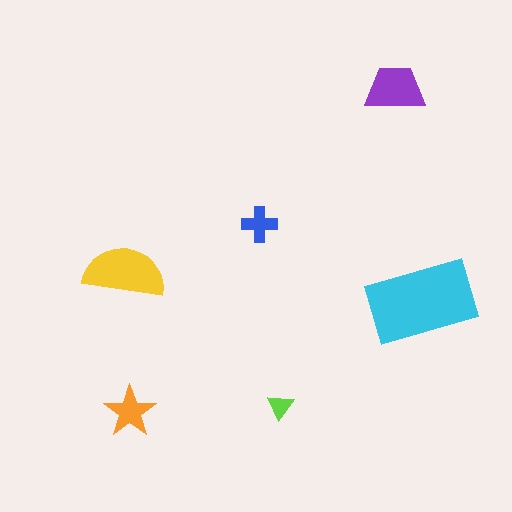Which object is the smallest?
The lime triangle.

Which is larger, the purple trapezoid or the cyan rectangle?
The cyan rectangle.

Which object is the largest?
The cyan rectangle.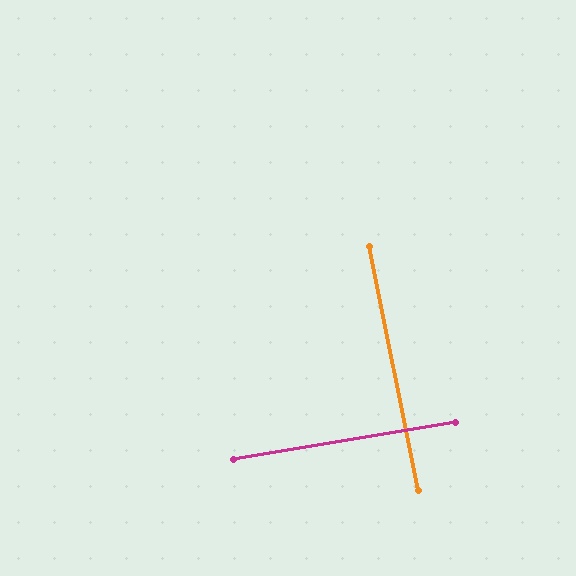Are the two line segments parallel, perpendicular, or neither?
Perpendicular — they meet at approximately 88°.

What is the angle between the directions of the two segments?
Approximately 88 degrees.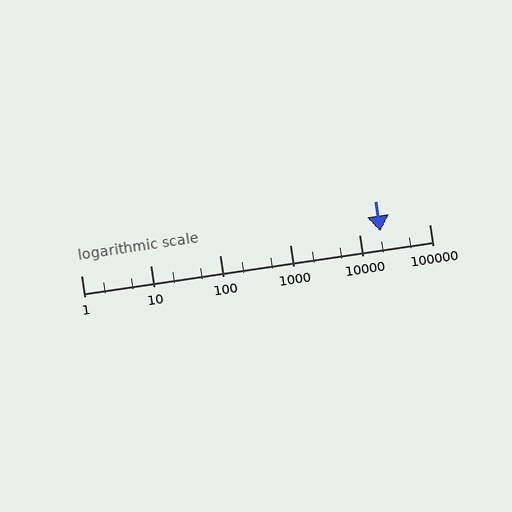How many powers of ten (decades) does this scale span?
The scale spans 5 decades, from 1 to 100000.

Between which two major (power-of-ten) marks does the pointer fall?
The pointer is between 10000 and 100000.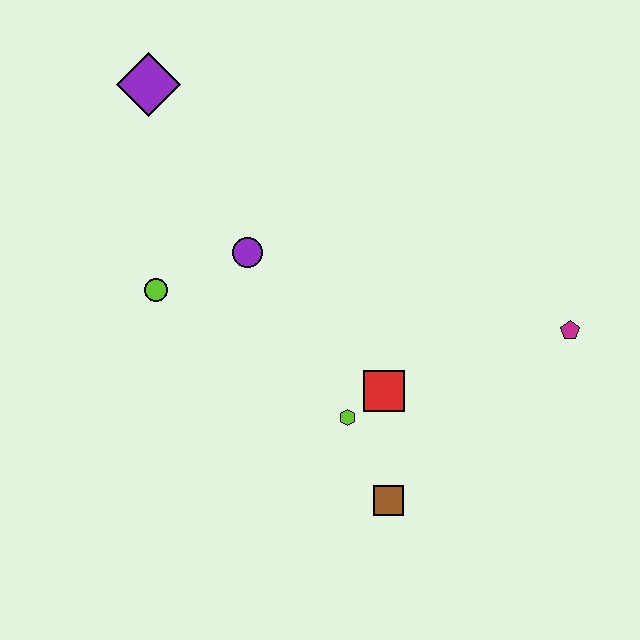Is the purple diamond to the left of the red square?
Yes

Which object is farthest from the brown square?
The purple diamond is farthest from the brown square.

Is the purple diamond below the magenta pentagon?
No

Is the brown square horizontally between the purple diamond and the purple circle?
No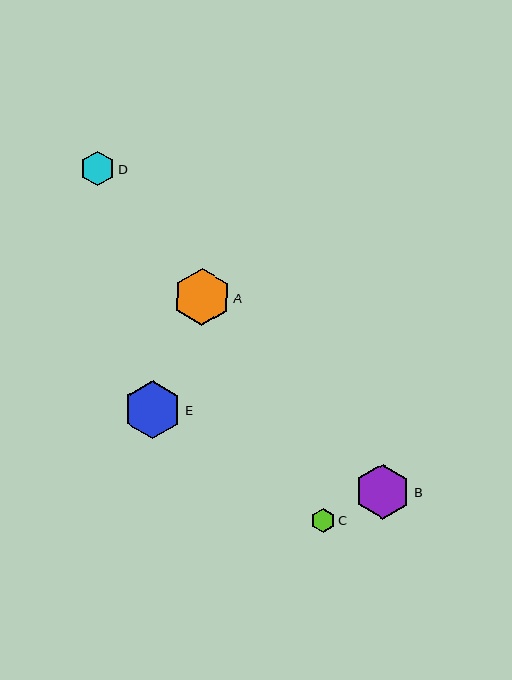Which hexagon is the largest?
Hexagon E is the largest with a size of approximately 58 pixels.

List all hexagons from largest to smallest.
From largest to smallest: E, A, B, D, C.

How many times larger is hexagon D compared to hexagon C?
Hexagon D is approximately 1.5 times the size of hexagon C.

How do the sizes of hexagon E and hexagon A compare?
Hexagon E and hexagon A are approximately the same size.